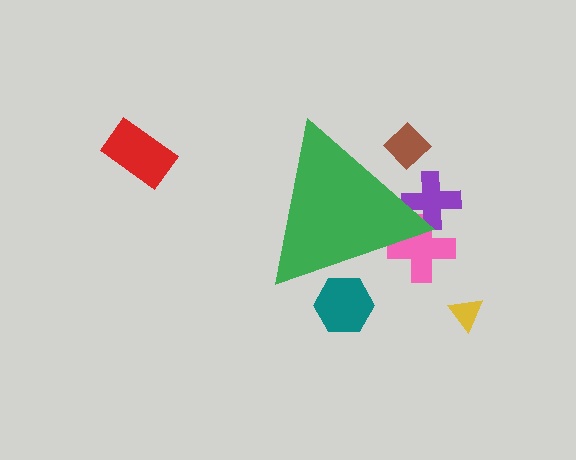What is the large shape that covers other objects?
A green triangle.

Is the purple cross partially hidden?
Yes, the purple cross is partially hidden behind the green triangle.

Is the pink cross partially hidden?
Yes, the pink cross is partially hidden behind the green triangle.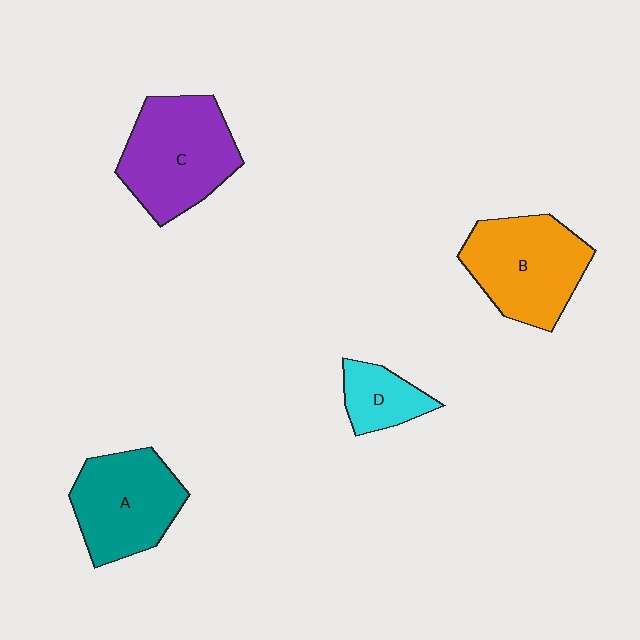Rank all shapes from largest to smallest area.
From largest to smallest: C (purple), B (orange), A (teal), D (cyan).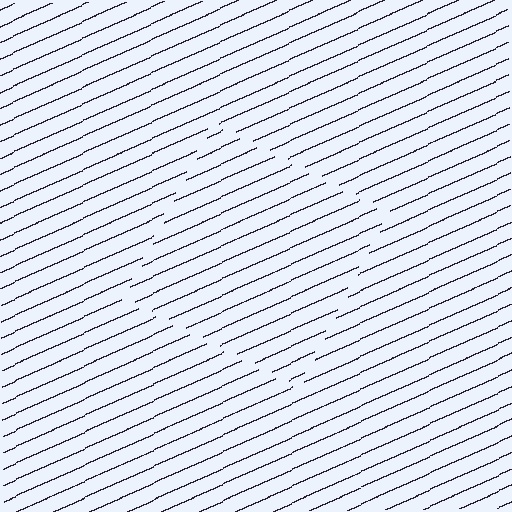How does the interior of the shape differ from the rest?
The interior of the shape contains the same grating, shifted by half a period — the contour is defined by the phase discontinuity where line-ends from the inner and outer gratings abut.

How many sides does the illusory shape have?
4 sides — the line-ends trace a square.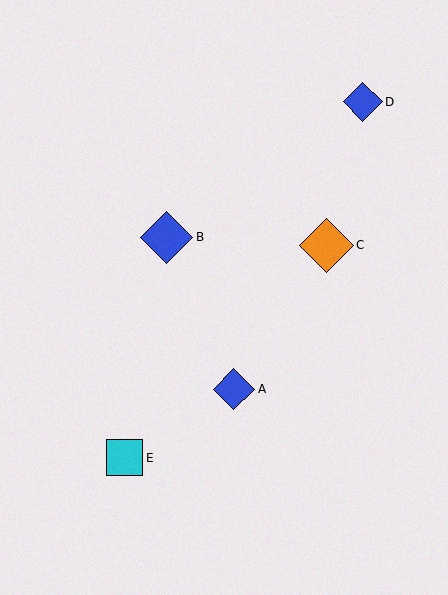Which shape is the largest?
The orange diamond (labeled C) is the largest.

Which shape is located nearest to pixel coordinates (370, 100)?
The blue diamond (labeled D) at (363, 102) is nearest to that location.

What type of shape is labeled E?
Shape E is a cyan square.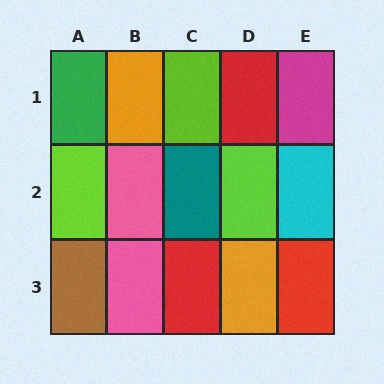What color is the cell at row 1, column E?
Magenta.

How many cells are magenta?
1 cell is magenta.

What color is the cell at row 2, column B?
Pink.